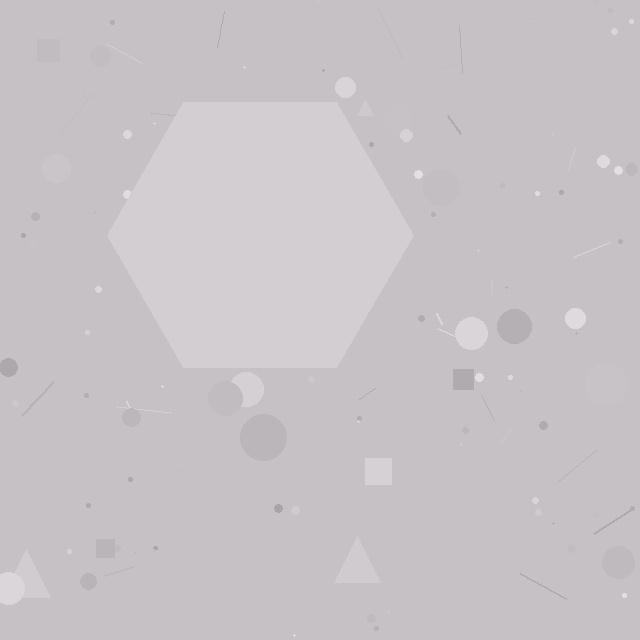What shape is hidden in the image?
A hexagon is hidden in the image.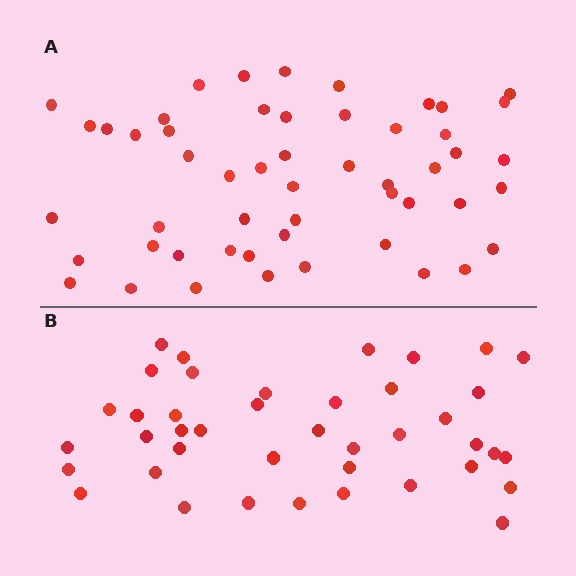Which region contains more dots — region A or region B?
Region A (the top region) has more dots.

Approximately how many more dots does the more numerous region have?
Region A has roughly 12 or so more dots than region B.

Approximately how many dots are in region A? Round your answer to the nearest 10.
About 50 dots. (The exact count is 52, which rounds to 50.)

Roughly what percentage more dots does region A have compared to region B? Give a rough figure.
About 25% more.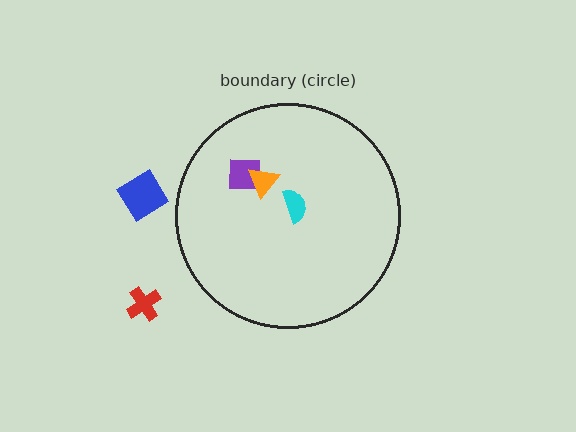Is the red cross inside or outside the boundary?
Outside.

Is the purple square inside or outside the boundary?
Inside.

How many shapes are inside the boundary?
3 inside, 2 outside.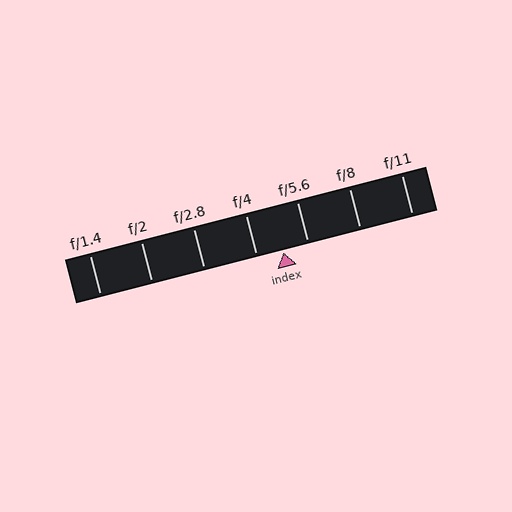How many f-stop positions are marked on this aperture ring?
There are 7 f-stop positions marked.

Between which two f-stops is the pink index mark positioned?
The index mark is between f/4 and f/5.6.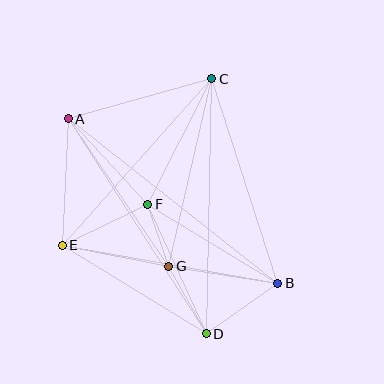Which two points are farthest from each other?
Points A and B are farthest from each other.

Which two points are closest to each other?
Points F and G are closest to each other.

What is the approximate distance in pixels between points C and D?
The distance between C and D is approximately 255 pixels.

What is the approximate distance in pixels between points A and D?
The distance between A and D is approximately 256 pixels.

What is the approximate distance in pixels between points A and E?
The distance between A and E is approximately 126 pixels.